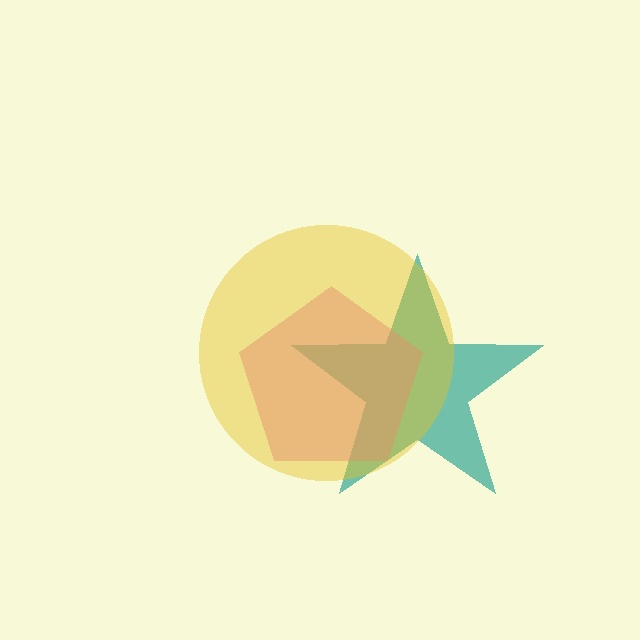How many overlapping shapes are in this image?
There are 3 overlapping shapes in the image.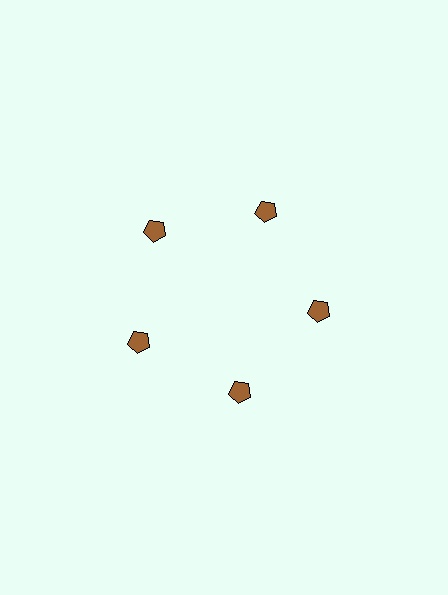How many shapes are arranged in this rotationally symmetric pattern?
There are 5 shapes, arranged in 5 groups of 1.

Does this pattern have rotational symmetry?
Yes, this pattern has 5-fold rotational symmetry. It looks the same after rotating 72 degrees around the center.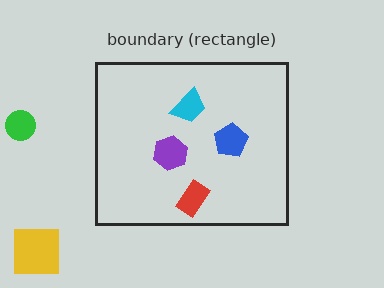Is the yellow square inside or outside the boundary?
Outside.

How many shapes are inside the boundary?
4 inside, 2 outside.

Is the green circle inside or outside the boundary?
Outside.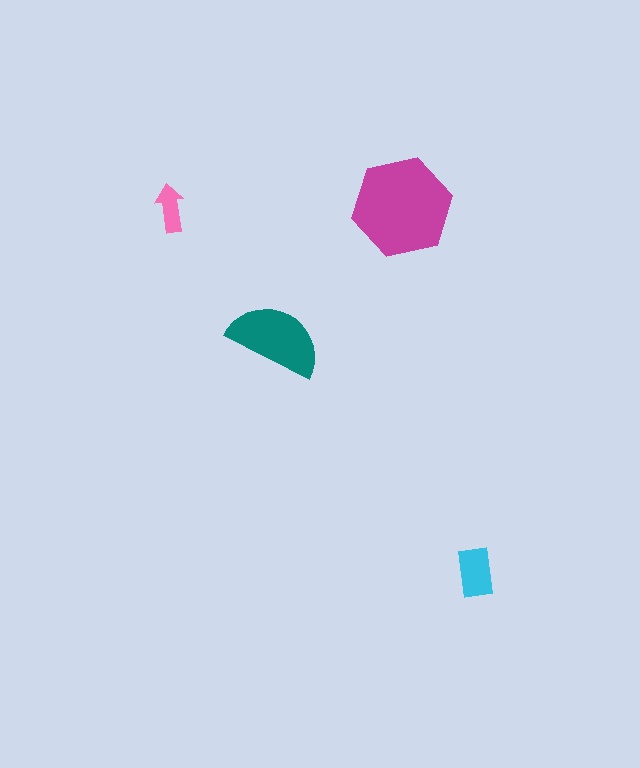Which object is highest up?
The magenta hexagon is topmost.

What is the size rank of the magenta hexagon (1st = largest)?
1st.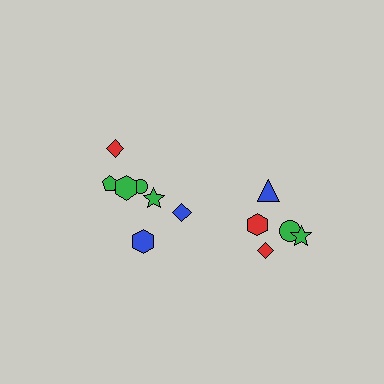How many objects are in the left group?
There are 7 objects.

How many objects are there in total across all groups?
There are 12 objects.